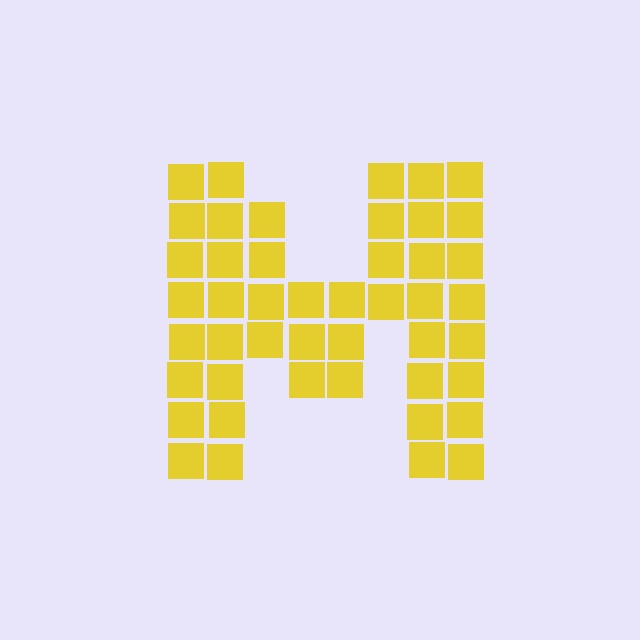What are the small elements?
The small elements are squares.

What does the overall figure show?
The overall figure shows the letter M.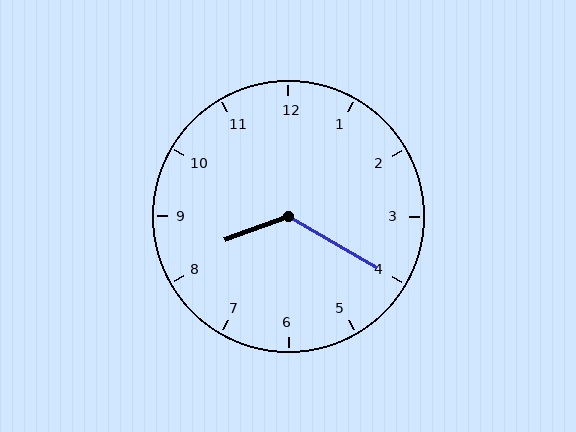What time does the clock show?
8:20.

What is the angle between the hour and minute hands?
Approximately 130 degrees.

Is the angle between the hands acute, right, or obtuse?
It is obtuse.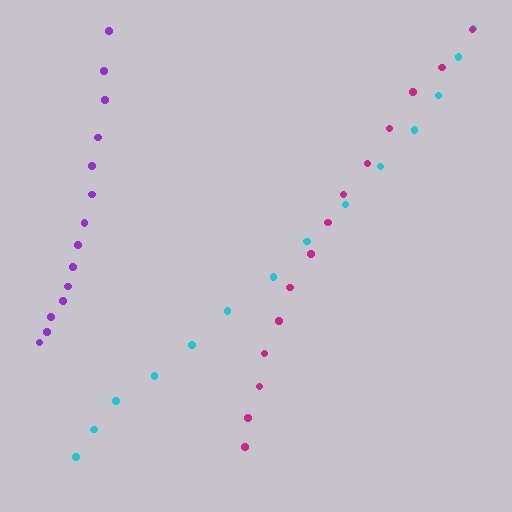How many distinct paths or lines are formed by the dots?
There are 3 distinct paths.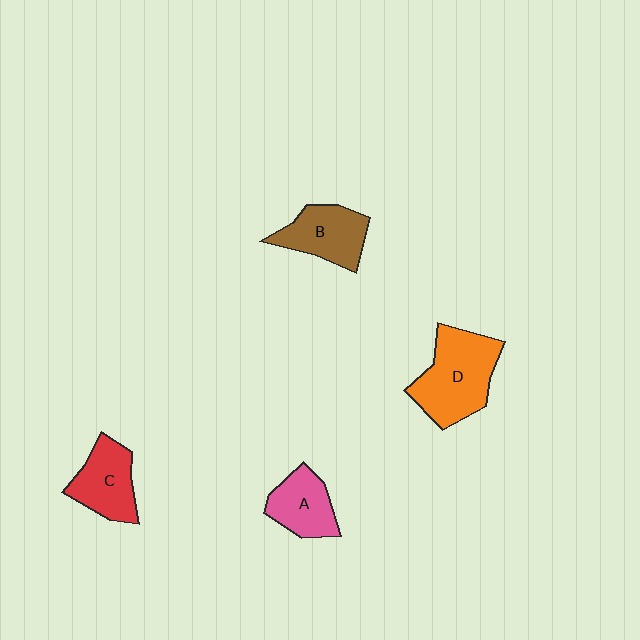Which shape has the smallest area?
Shape A (pink).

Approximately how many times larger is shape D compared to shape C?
Approximately 1.5 times.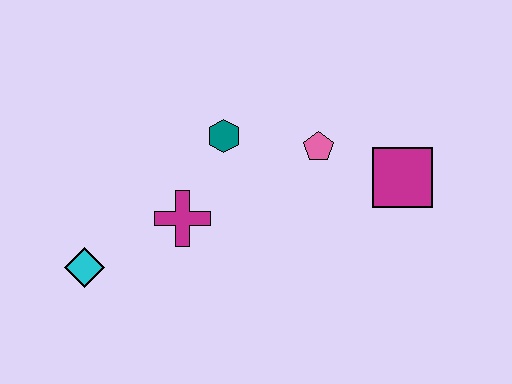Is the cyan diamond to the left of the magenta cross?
Yes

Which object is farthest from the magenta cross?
The magenta square is farthest from the magenta cross.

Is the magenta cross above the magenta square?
No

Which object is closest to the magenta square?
The pink pentagon is closest to the magenta square.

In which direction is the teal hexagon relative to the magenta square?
The teal hexagon is to the left of the magenta square.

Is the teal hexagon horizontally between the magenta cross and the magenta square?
Yes